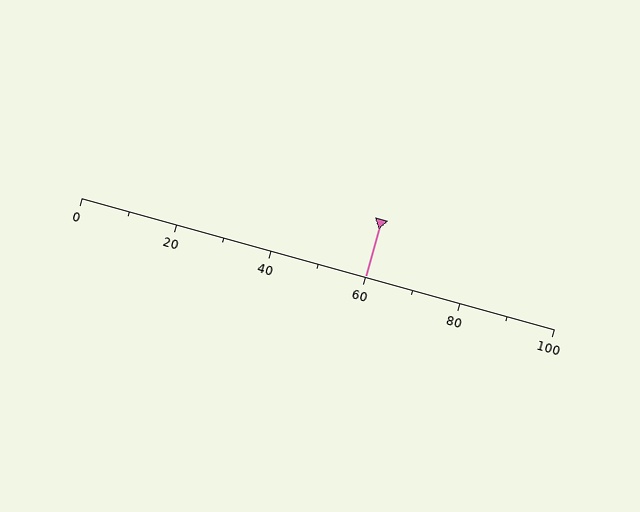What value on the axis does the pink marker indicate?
The marker indicates approximately 60.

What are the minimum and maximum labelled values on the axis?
The axis runs from 0 to 100.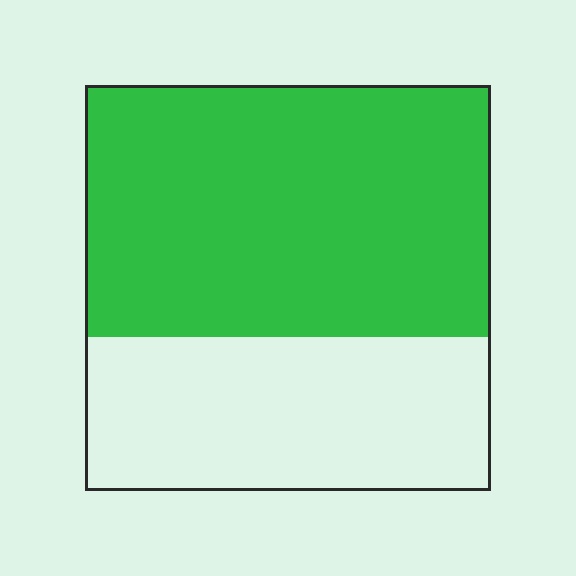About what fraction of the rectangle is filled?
About five eighths (5/8).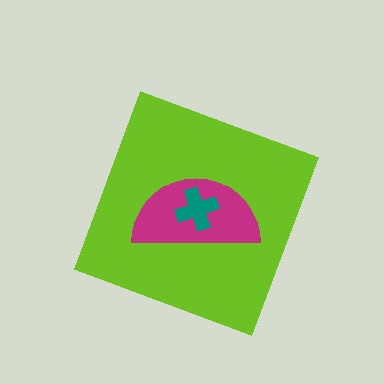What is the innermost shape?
The teal cross.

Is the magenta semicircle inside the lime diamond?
Yes.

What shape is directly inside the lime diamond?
The magenta semicircle.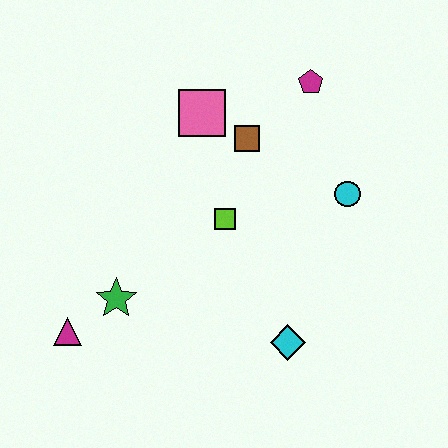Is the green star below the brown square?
Yes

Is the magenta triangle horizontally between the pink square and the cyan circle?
No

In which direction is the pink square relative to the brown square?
The pink square is to the left of the brown square.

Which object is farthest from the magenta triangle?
The magenta pentagon is farthest from the magenta triangle.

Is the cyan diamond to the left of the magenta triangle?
No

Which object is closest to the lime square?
The brown square is closest to the lime square.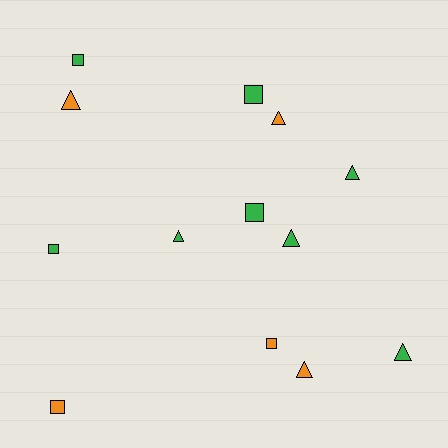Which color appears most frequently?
Green, with 8 objects.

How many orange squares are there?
There are 2 orange squares.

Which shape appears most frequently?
Triangle, with 7 objects.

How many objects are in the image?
There are 13 objects.